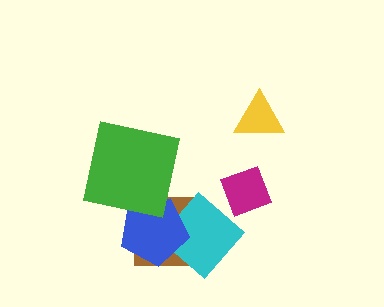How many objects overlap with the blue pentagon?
3 objects overlap with the blue pentagon.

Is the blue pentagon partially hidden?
Yes, it is partially covered by another shape.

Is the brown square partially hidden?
Yes, it is partially covered by another shape.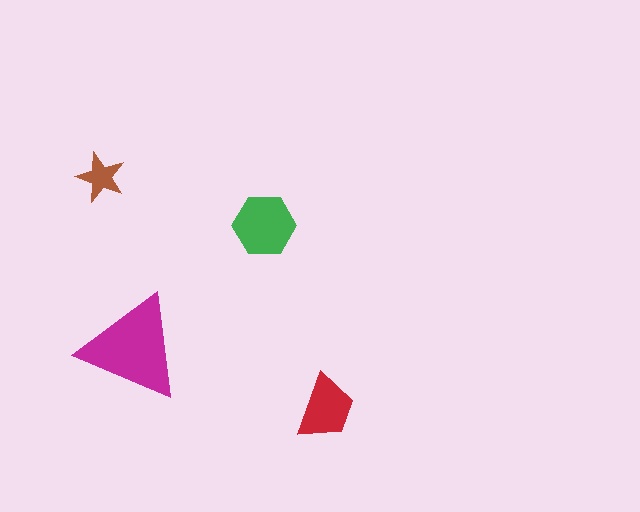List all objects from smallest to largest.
The brown star, the red trapezoid, the green hexagon, the magenta triangle.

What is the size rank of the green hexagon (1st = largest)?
2nd.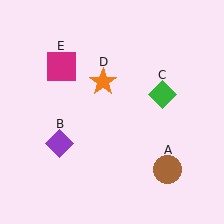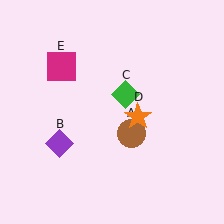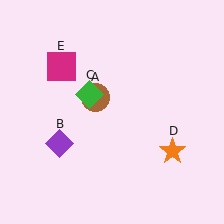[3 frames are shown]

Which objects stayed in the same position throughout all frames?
Purple diamond (object B) and magenta square (object E) remained stationary.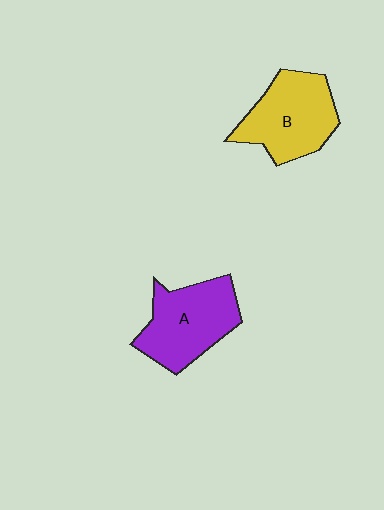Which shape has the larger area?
Shape A (purple).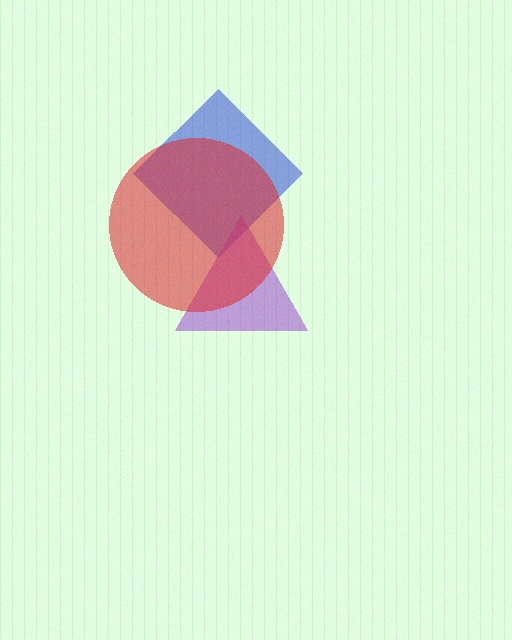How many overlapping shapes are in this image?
There are 3 overlapping shapes in the image.